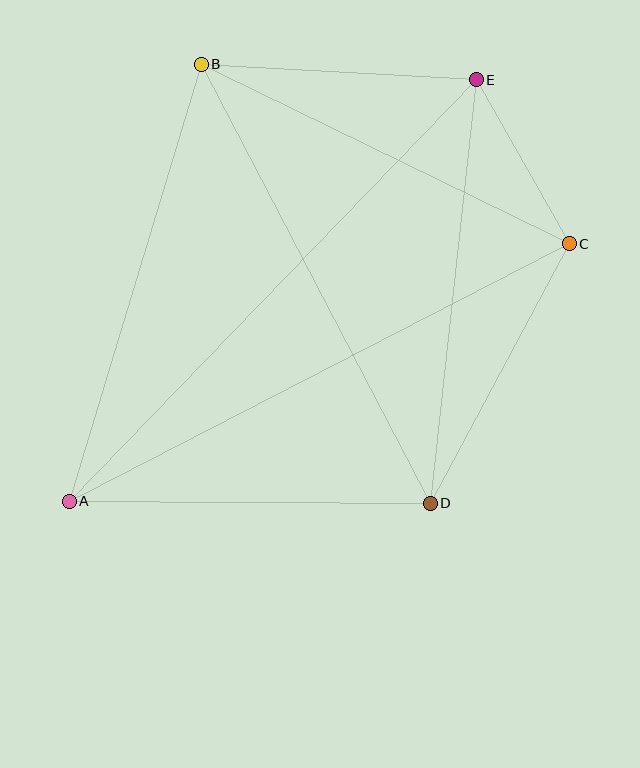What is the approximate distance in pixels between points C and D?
The distance between C and D is approximately 294 pixels.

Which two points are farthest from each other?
Points A and E are farthest from each other.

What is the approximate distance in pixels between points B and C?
The distance between B and C is approximately 410 pixels.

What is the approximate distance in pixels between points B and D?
The distance between B and D is approximately 495 pixels.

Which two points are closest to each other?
Points C and E are closest to each other.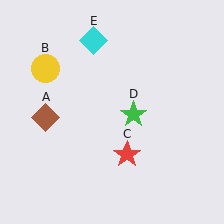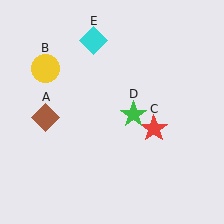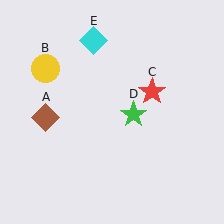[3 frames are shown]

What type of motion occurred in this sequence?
The red star (object C) rotated counterclockwise around the center of the scene.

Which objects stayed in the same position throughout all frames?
Brown diamond (object A) and yellow circle (object B) and green star (object D) and cyan diamond (object E) remained stationary.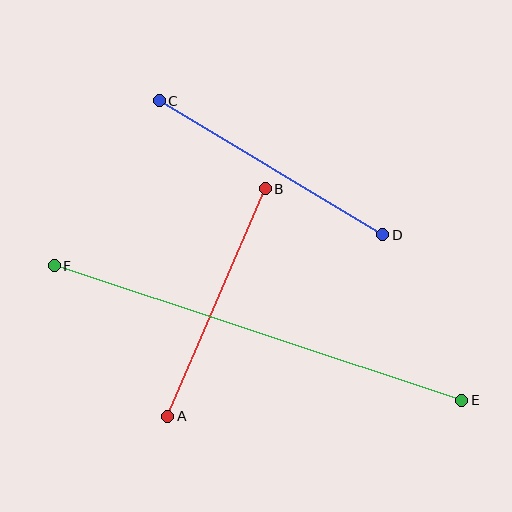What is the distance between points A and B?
The distance is approximately 248 pixels.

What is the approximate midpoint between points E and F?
The midpoint is at approximately (258, 333) pixels.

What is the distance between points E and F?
The distance is approximately 429 pixels.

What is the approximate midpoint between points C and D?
The midpoint is at approximately (271, 168) pixels.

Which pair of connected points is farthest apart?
Points E and F are farthest apart.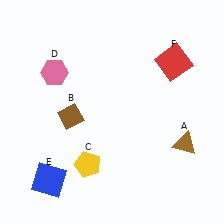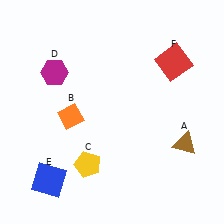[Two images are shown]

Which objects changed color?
B changed from brown to orange. D changed from pink to magenta.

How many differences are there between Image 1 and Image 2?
There are 2 differences between the two images.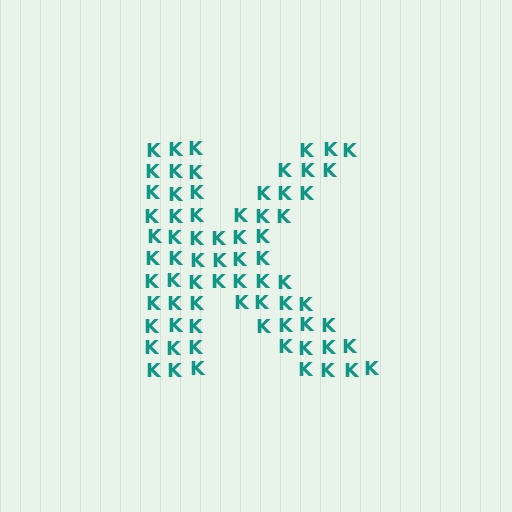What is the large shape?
The large shape is the letter K.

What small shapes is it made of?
It is made of small letter K's.